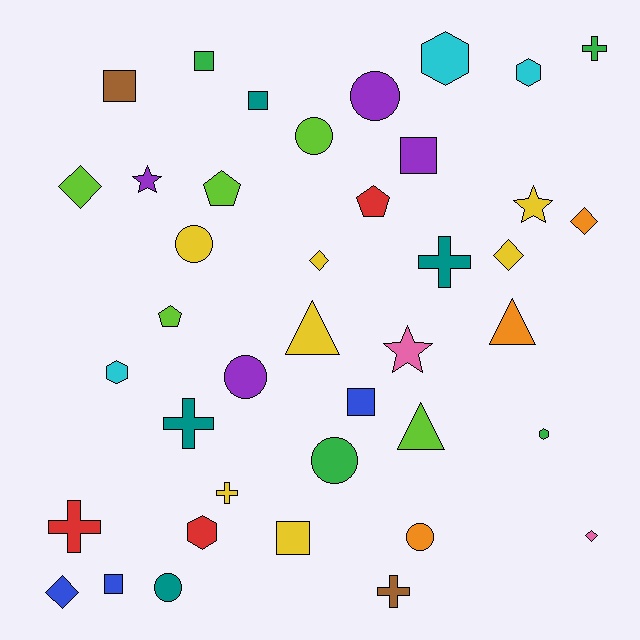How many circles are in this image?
There are 7 circles.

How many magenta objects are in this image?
There are no magenta objects.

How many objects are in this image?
There are 40 objects.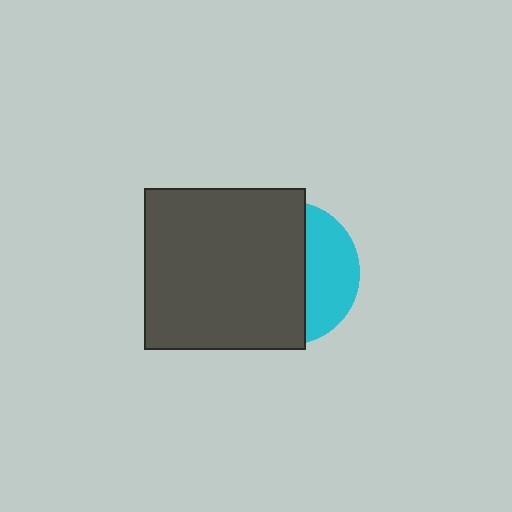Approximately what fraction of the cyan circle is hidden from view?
Roughly 65% of the cyan circle is hidden behind the dark gray square.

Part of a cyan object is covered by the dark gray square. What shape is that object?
It is a circle.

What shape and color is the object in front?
The object in front is a dark gray square.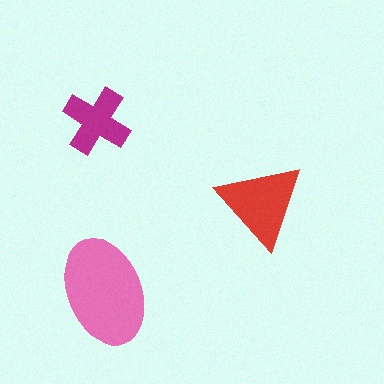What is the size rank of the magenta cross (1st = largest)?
3rd.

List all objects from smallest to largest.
The magenta cross, the red triangle, the pink ellipse.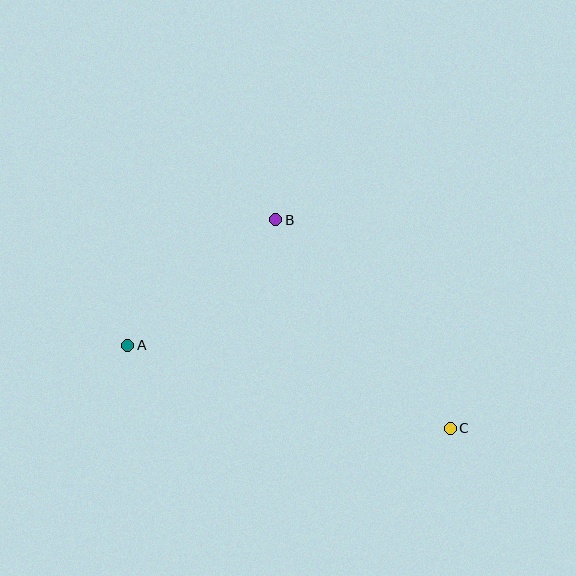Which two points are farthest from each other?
Points A and C are farthest from each other.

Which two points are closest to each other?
Points A and B are closest to each other.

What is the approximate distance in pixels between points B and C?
The distance between B and C is approximately 272 pixels.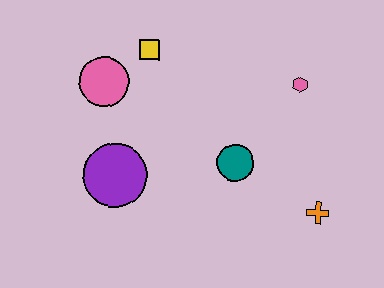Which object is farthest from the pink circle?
The orange cross is farthest from the pink circle.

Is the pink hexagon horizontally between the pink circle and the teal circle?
No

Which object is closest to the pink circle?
The yellow square is closest to the pink circle.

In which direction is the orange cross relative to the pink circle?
The orange cross is to the right of the pink circle.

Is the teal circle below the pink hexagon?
Yes